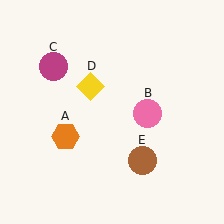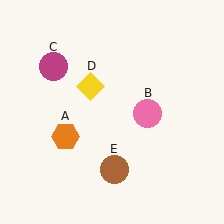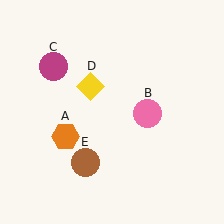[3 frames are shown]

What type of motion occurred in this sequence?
The brown circle (object E) rotated clockwise around the center of the scene.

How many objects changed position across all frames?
1 object changed position: brown circle (object E).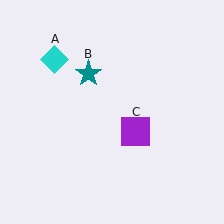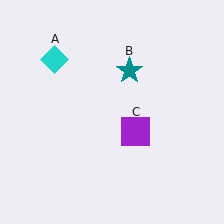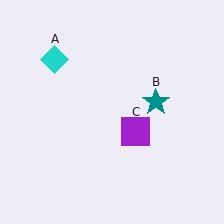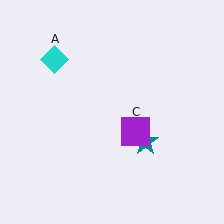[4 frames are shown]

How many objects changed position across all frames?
1 object changed position: teal star (object B).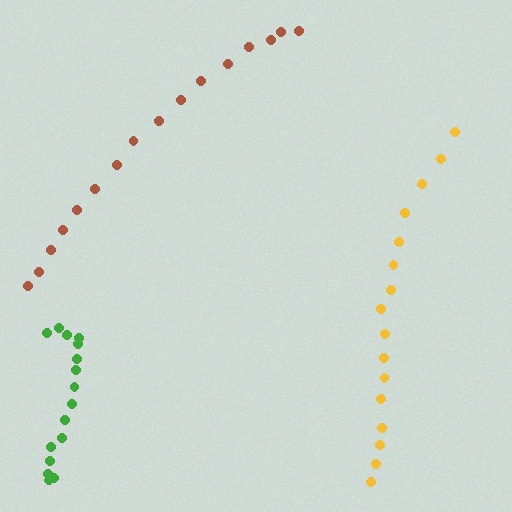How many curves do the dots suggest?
There are 3 distinct paths.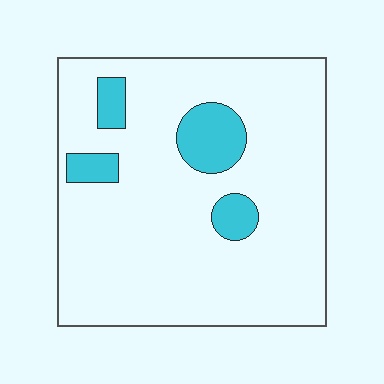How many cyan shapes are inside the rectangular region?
4.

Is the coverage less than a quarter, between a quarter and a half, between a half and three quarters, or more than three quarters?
Less than a quarter.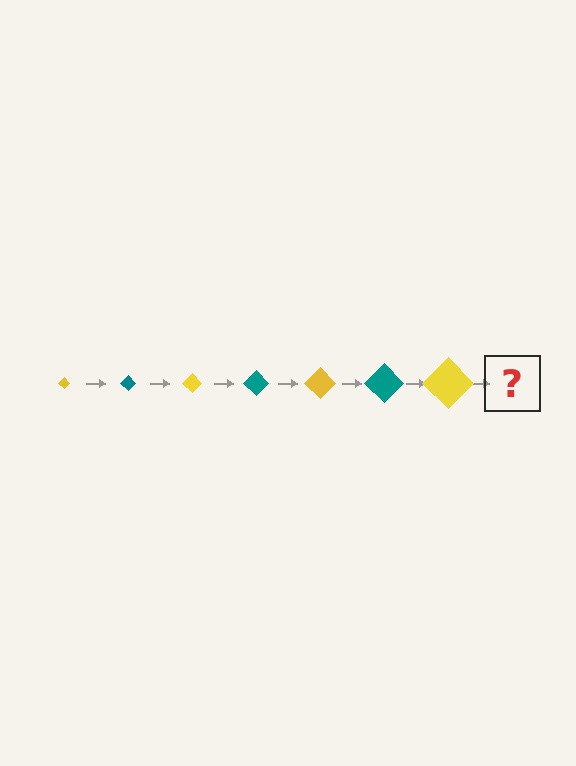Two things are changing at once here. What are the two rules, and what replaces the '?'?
The two rules are that the diamond grows larger each step and the color cycles through yellow and teal. The '?' should be a teal diamond, larger than the previous one.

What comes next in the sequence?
The next element should be a teal diamond, larger than the previous one.